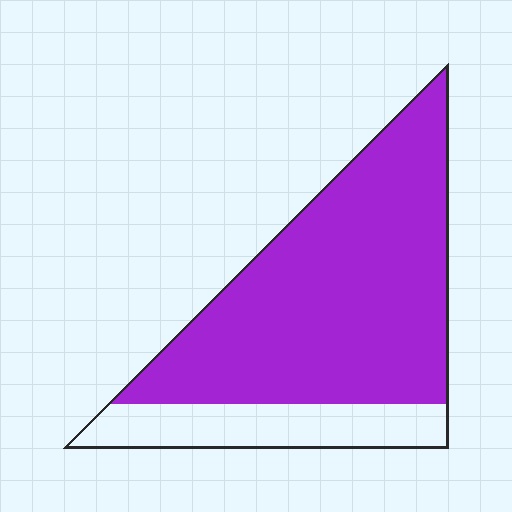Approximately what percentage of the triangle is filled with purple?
Approximately 80%.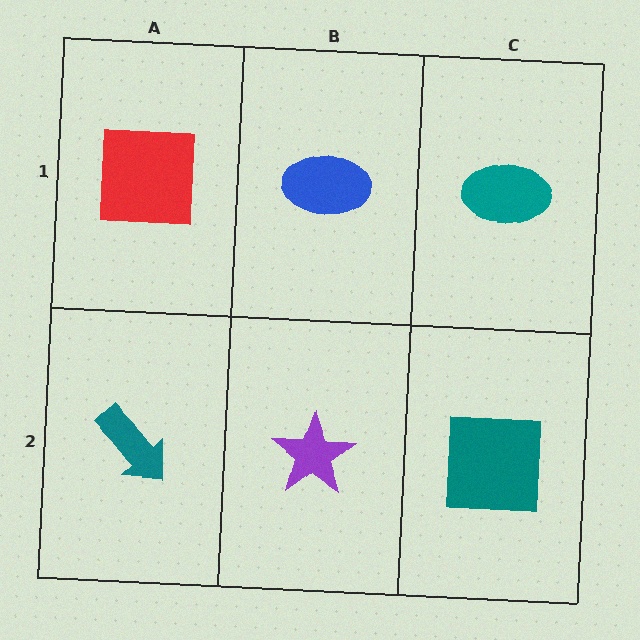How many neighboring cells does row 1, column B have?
3.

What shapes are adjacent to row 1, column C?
A teal square (row 2, column C), a blue ellipse (row 1, column B).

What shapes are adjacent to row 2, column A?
A red square (row 1, column A), a purple star (row 2, column B).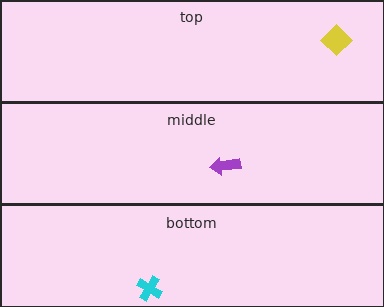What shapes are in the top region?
The yellow diamond.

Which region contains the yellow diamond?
The top region.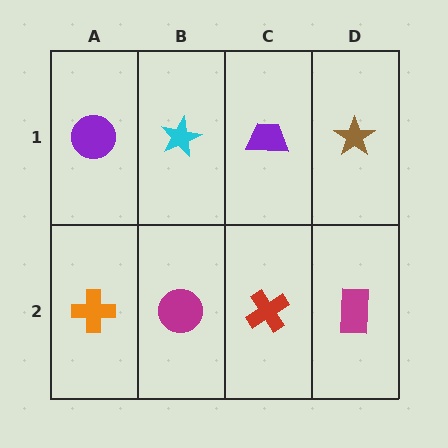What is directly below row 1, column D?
A magenta rectangle.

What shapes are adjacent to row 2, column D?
A brown star (row 1, column D), a red cross (row 2, column C).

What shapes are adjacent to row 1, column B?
A magenta circle (row 2, column B), a purple circle (row 1, column A), a purple trapezoid (row 1, column C).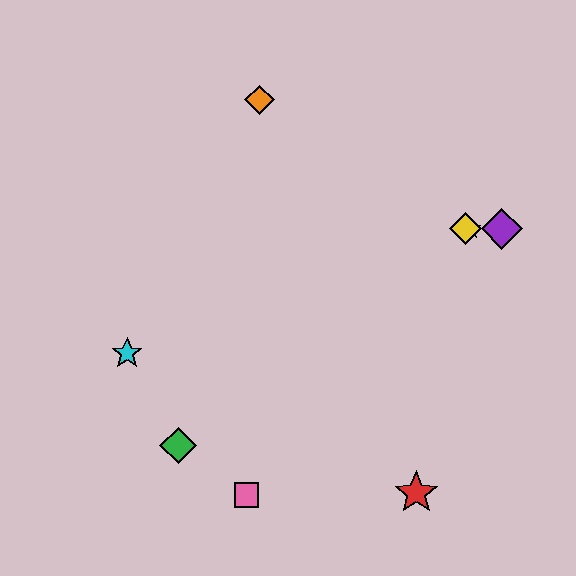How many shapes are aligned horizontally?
3 shapes (the blue star, the yellow diamond, the purple diamond) are aligned horizontally.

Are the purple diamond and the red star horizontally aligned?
No, the purple diamond is at y≈229 and the red star is at y≈493.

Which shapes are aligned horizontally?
The blue star, the yellow diamond, the purple diamond are aligned horizontally.